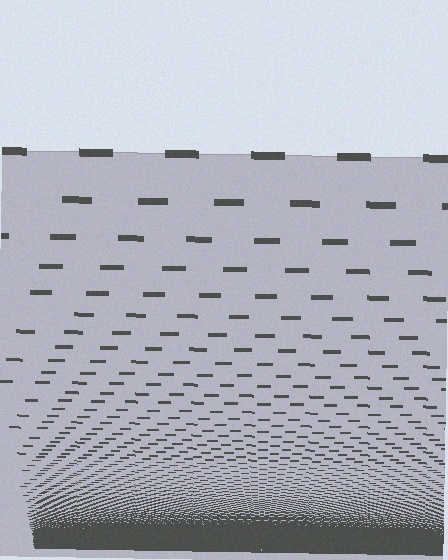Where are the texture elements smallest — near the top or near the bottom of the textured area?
Near the bottom.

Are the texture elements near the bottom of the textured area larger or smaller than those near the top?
Smaller. The gradient is inverted — elements near the bottom are smaller and denser.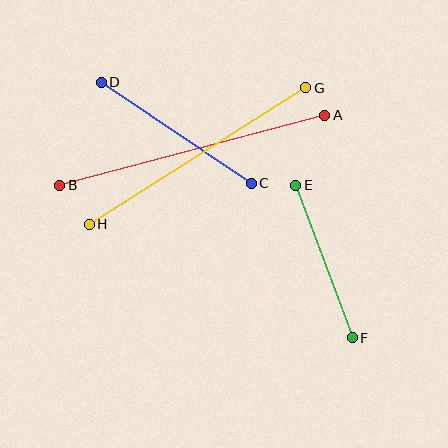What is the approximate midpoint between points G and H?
The midpoint is at approximately (197, 156) pixels.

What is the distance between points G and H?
The distance is approximately 256 pixels.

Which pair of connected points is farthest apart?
Points A and B are farthest apart.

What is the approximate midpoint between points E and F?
The midpoint is at approximately (324, 262) pixels.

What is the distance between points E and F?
The distance is approximately 163 pixels.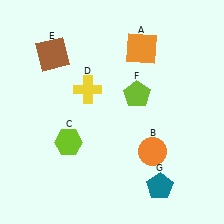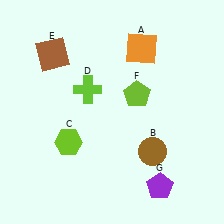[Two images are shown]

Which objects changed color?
B changed from orange to brown. D changed from yellow to lime. G changed from teal to purple.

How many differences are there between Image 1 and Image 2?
There are 3 differences between the two images.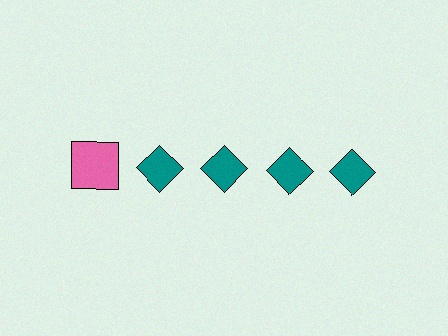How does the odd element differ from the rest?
It differs in both color (pink instead of teal) and shape (square instead of diamond).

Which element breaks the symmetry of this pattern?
The pink square in the top row, leftmost column breaks the symmetry. All other shapes are teal diamonds.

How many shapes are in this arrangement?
There are 5 shapes arranged in a grid pattern.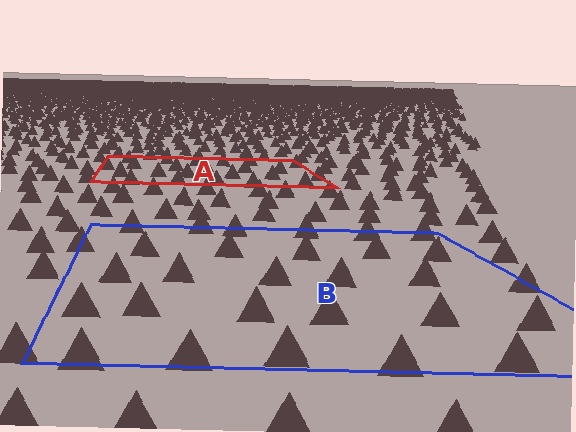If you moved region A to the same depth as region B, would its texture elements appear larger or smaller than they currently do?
They would appear larger. At a closer depth, the same texture elements are projected at a bigger on-screen size.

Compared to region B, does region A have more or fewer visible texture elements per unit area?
Region A has more texture elements per unit area — they are packed more densely because it is farther away.